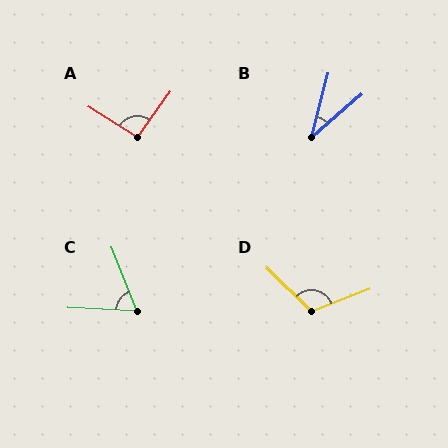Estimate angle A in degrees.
Approximately 94 degrees.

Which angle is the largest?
D, at approximately 115 degrees.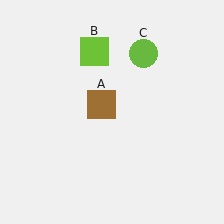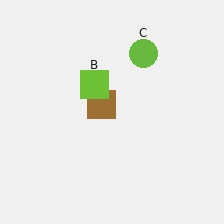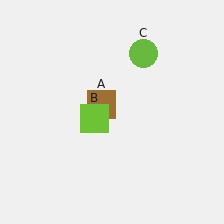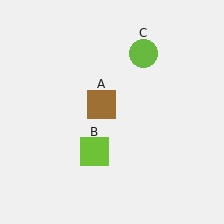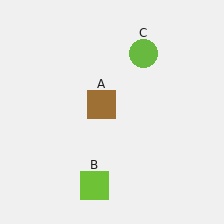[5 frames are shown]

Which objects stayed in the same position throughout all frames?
Brown square (object A) and lime circle (object C) remained stationary.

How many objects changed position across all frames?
1 object changed position: lime square (object B).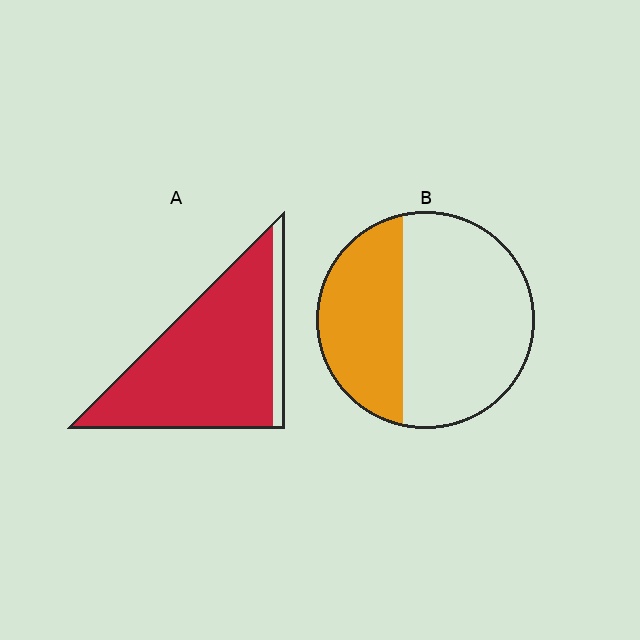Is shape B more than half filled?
No.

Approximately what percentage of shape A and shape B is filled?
A is approximately 90% and B is approximately 35%.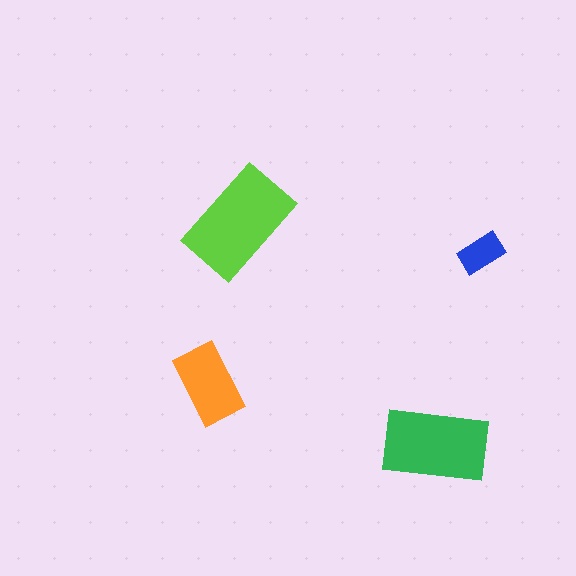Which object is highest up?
The lime rectangle is topmost.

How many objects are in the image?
There are 4 objects in the image.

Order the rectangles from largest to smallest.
the lime one, the green one, the orange one, the blue one.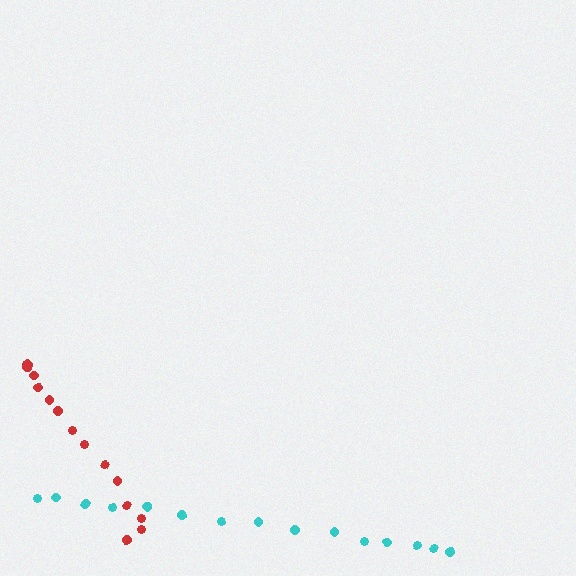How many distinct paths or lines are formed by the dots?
There are 2 distinct paths.